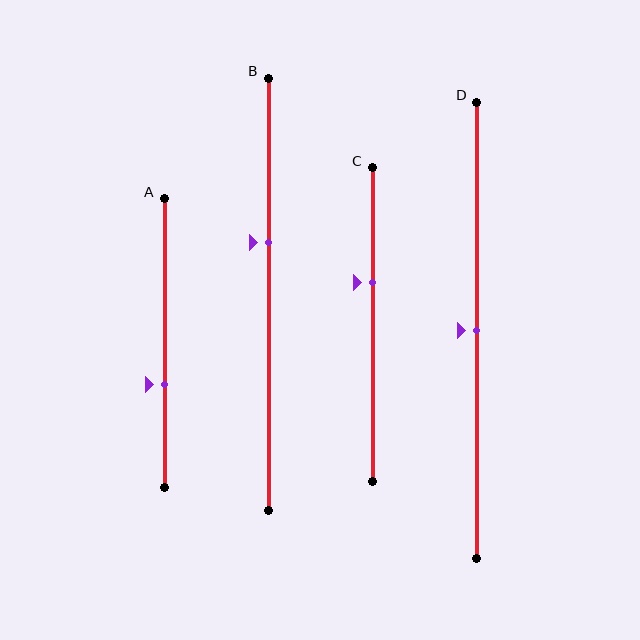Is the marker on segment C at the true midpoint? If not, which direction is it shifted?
No, the marker on segment C is shifted upward by about 13% of the segment length.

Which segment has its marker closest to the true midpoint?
Segment D has its marker closest to the true midpoint.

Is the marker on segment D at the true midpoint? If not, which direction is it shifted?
Yes, the marker on segment D is at the true midpoint.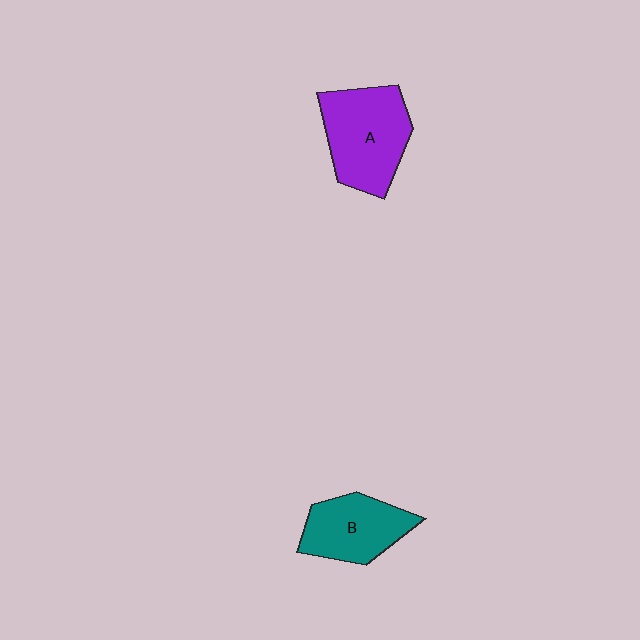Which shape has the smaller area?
Shape B (teal).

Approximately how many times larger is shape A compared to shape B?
Approximately 1.3 times.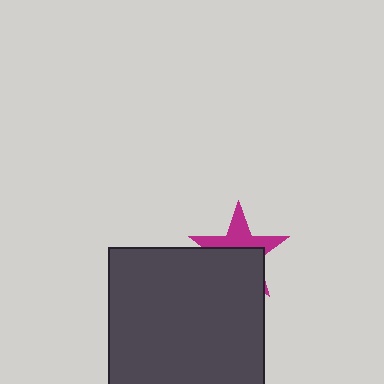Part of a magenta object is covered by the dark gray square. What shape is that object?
It is a star.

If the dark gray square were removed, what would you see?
You would see the complete magenta star.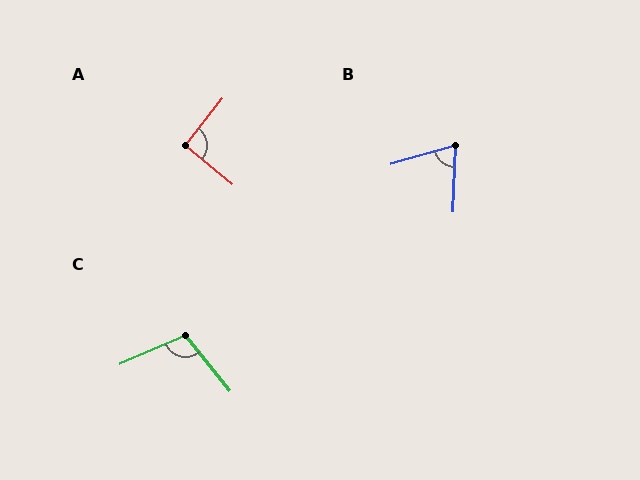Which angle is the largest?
C, at approximately 106 degrees.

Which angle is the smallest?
B, at approximately 72 degrees.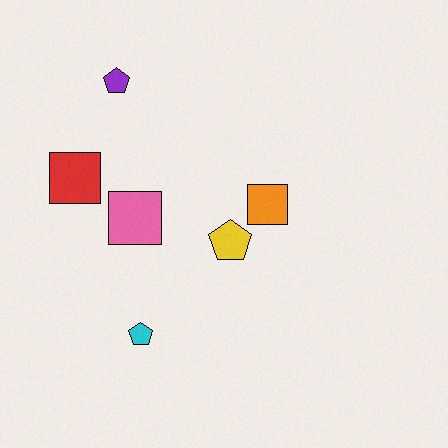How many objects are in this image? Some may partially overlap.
There are 6 objects.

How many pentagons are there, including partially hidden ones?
There are 3 pentagons.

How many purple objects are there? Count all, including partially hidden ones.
There is 1 purple object.